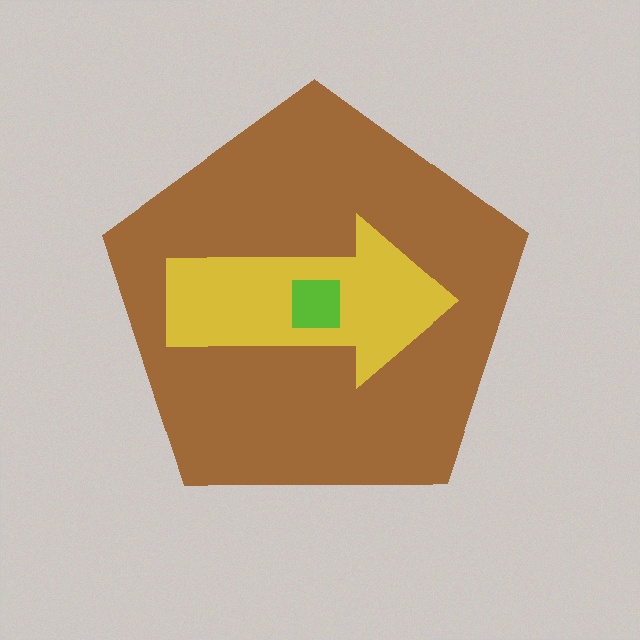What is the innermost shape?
The lime square.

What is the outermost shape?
The brown pentagon.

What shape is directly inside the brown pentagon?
The yellow arrow.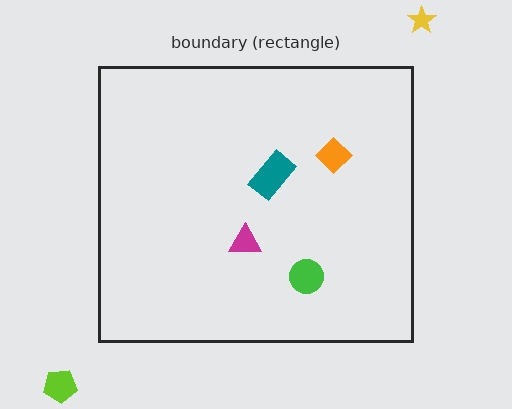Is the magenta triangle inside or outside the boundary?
Inside.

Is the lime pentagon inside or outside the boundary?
Outside.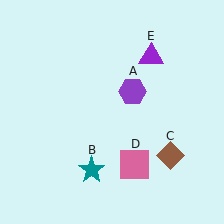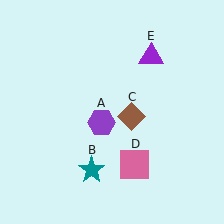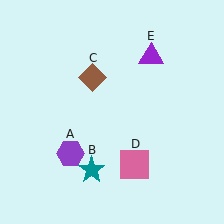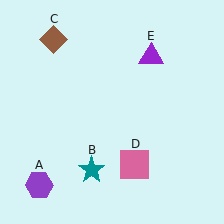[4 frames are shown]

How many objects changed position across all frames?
2 objects changed position: purple hexagon (object A), brown diamond (object C).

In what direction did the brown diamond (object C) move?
The brown diamond (object C) moved up and to the left.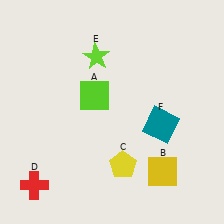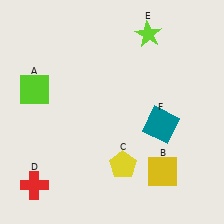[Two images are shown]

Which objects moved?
The objects that moved are: the lime square (A), the lime star (E).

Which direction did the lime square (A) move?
The lime square (A) moved left.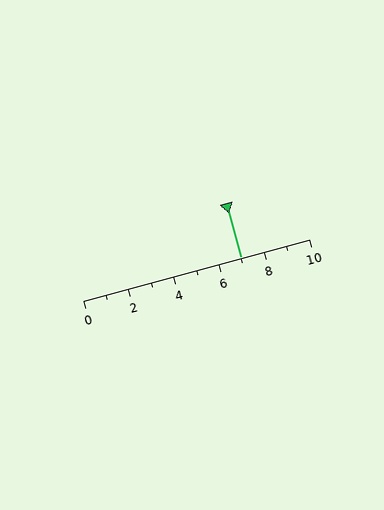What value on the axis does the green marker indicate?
The marker indicates approximately 7.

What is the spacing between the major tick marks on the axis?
The major ticks are spaced 2 apart.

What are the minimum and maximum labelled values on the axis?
The axis runs from 0 to 10.